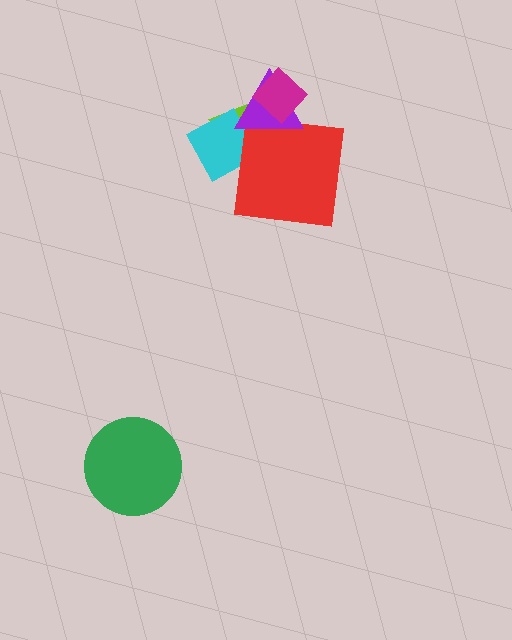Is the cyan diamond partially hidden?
Yes, it is partially covered by another shape.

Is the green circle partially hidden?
No, no other shape covers it.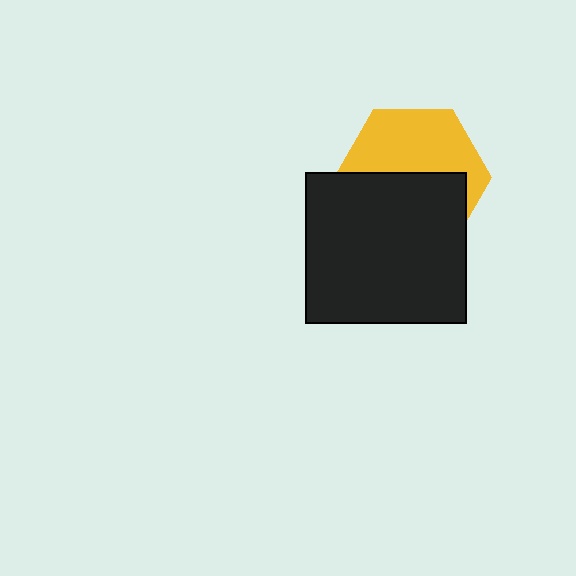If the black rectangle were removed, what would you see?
You would see the complete yellow hexagon.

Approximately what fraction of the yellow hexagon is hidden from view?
Roughly 52% of the yellow hexagon is hidden behind the black rectangle.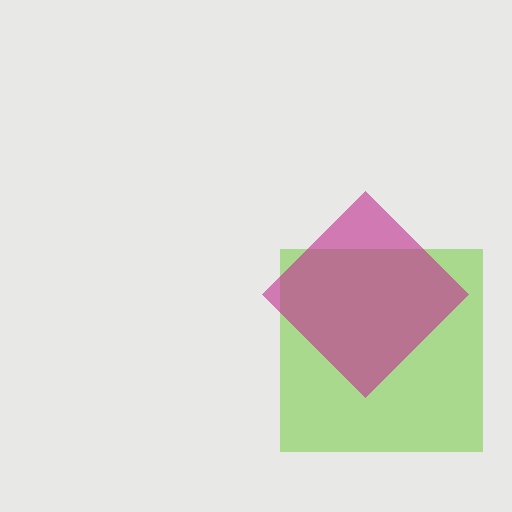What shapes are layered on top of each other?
The layered shapes are: a lime square, a magenta diamond.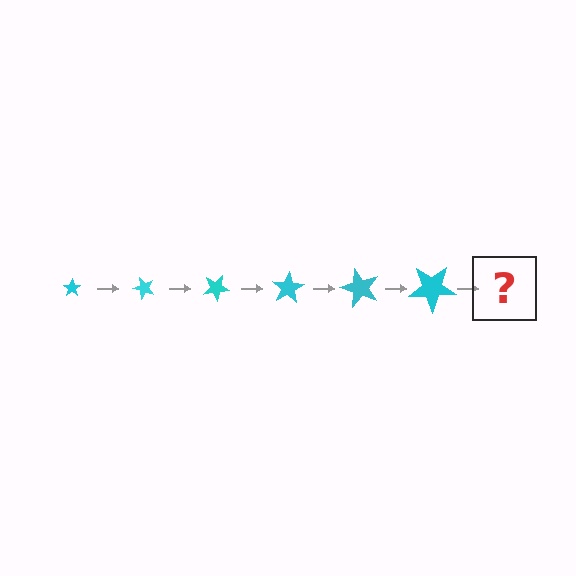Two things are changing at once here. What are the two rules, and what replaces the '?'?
The two rules are that the star grows larger each step and it rotates 50 degrees each step. The '?' should be a star, larger than the previous one and rotated 300 degrees from the start.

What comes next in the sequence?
The next element should be a star, larger than the previous one and rotated 300 degrees from the start.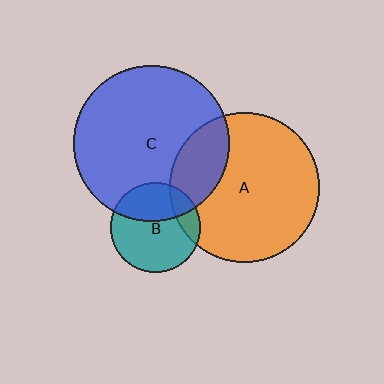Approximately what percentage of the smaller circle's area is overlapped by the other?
Approximately 20%.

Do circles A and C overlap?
Yes.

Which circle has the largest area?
Circle C (blue).